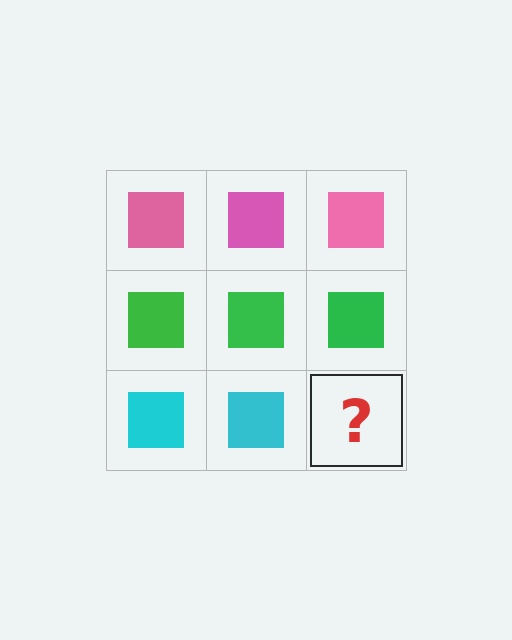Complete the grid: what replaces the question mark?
The question mark should be replaced with a cyan square.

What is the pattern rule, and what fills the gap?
The rule is that each row has a consistent color. The gap should be filled with a cyan square.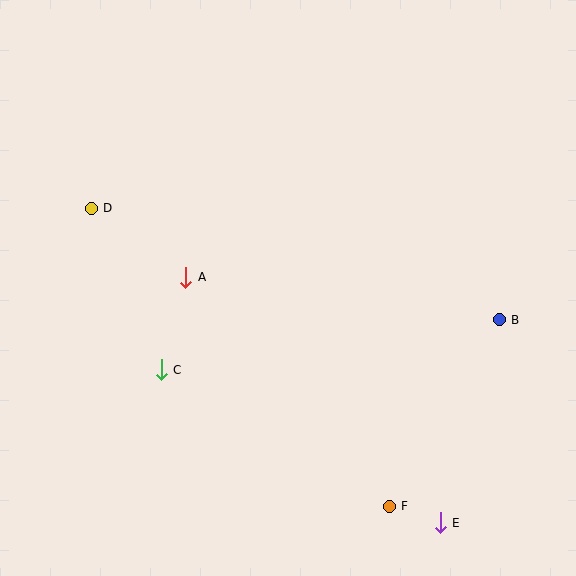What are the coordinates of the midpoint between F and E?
The midpoint between F and E is at (415, 514).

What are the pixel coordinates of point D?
Point D is at (91, 208).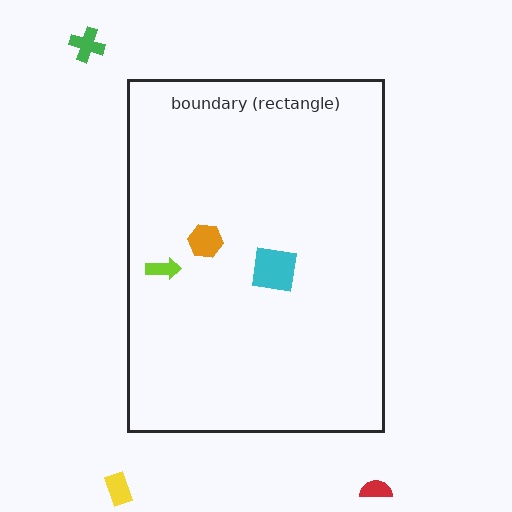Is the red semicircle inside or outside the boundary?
Outside.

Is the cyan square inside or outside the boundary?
Inside.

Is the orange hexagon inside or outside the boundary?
Inside.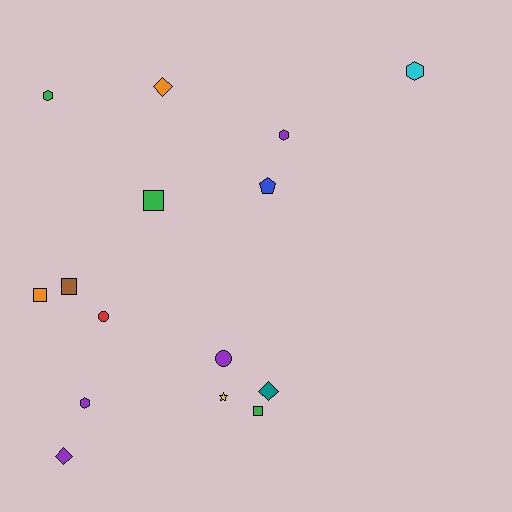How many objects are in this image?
There are 15 objects.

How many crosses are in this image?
There are no crosses.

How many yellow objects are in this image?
There is 1 yellow object.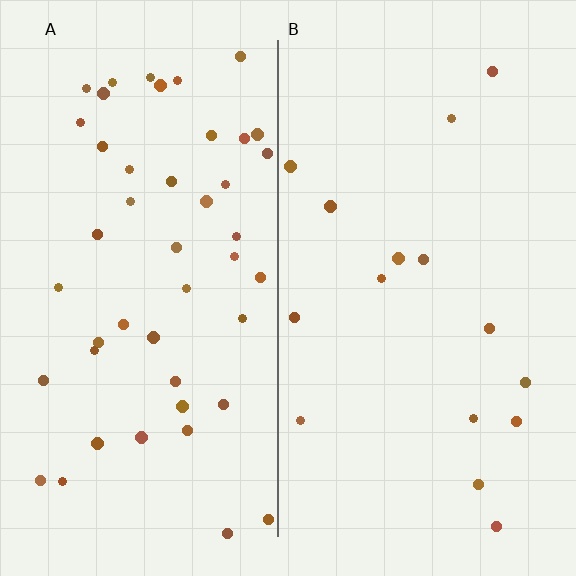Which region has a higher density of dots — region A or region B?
A (the left).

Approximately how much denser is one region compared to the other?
Approximately 3.0× — region A over region B.